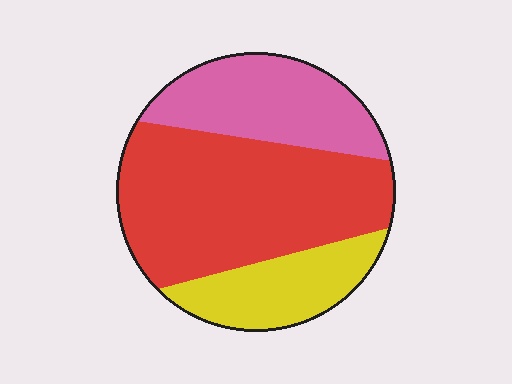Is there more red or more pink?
Red.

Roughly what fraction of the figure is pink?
Pink covers 27% of the figure.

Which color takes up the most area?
Red, at roughly 55%.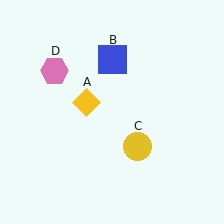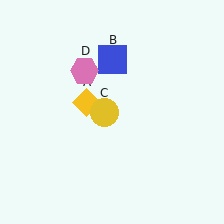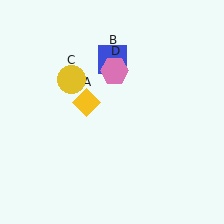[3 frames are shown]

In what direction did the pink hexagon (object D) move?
The pink hexagon (object D) moved right.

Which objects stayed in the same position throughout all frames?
Yellow diamond (object A) and blue square (object B) remained stationary.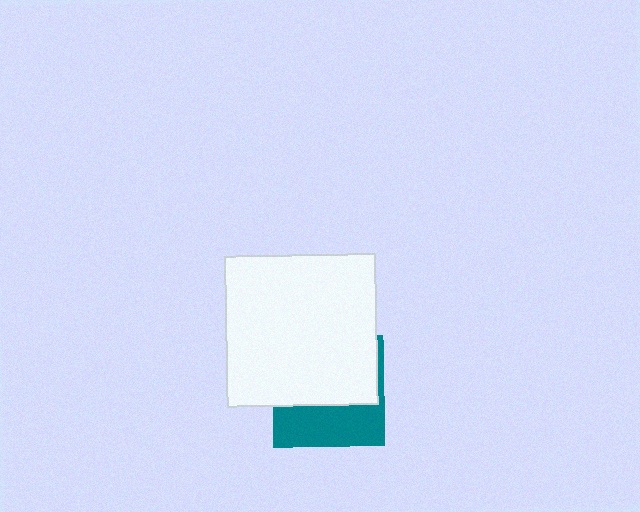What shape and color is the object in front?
The object in front is a white square.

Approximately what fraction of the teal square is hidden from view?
Roughly 59% of the teal square is hidden behind the white square.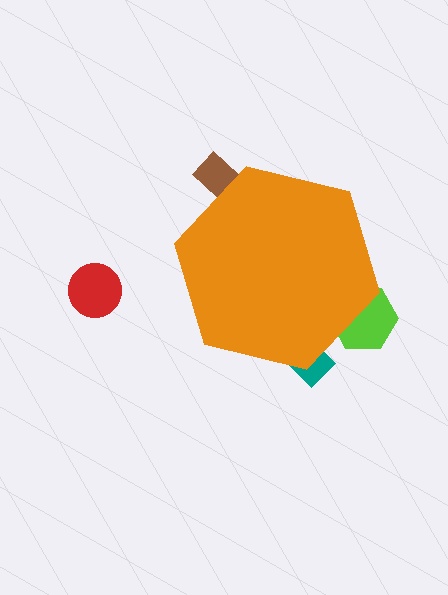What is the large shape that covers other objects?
An orange hexagon.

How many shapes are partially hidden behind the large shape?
3 shapes are partially hidden.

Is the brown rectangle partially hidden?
Yes, the brown rectangle is partially hidden behind the orange hexagon.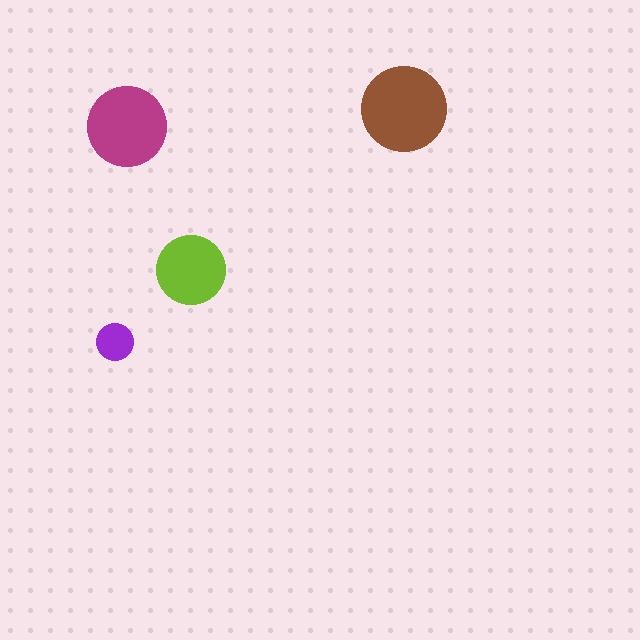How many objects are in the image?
There are 4 objects in the image.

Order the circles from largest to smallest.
the brown one, the magenta one, the lime one, the purple one.